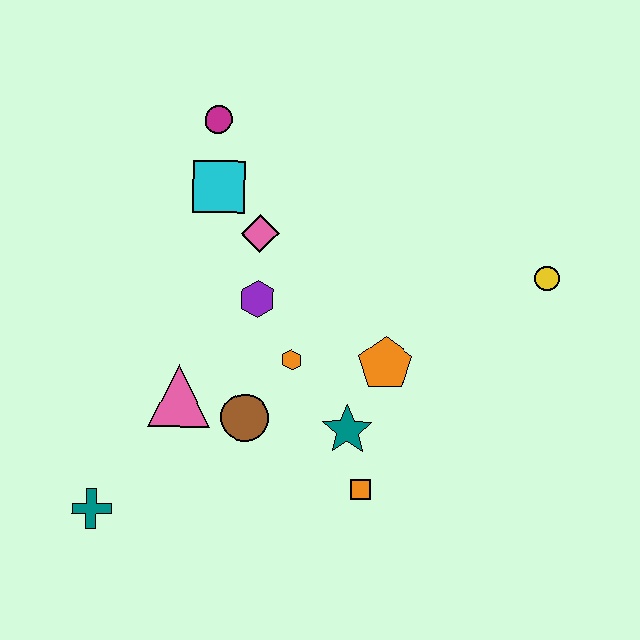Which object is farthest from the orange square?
The magenta circle is farthest from the orange square.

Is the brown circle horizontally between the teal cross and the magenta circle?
No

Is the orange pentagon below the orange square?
No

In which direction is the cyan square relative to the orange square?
The cyan square is above the orange square.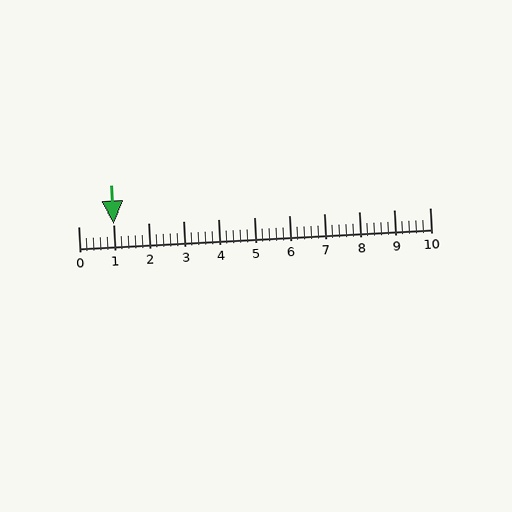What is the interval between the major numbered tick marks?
The major tick marks are spaced 1 units apart.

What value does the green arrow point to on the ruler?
The green arrow points to approximately 1.0.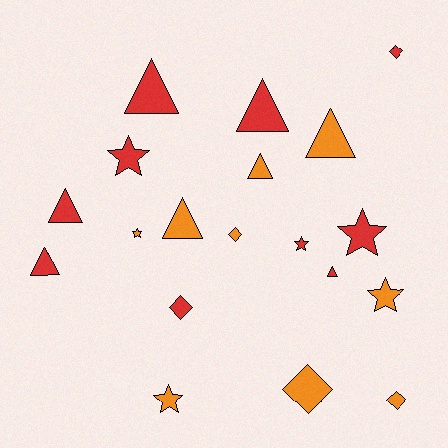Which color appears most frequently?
Red, with 10 objects.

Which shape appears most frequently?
Triangle, with 8 objects.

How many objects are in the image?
There are 19 objects.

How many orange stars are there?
There are 3 orange stars.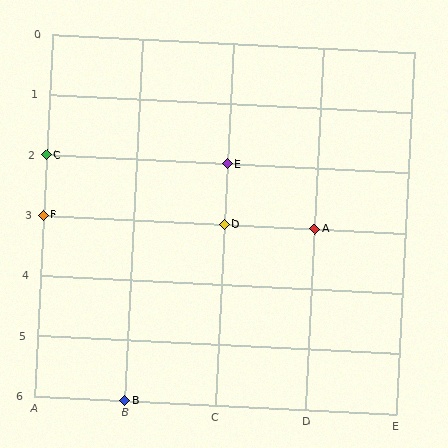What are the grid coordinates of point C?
Point C is at grid coordinates (A, 2).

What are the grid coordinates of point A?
Point A is at grid coordinates (D, 3).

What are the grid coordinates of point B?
Point B is at grid coordinates (B, 6).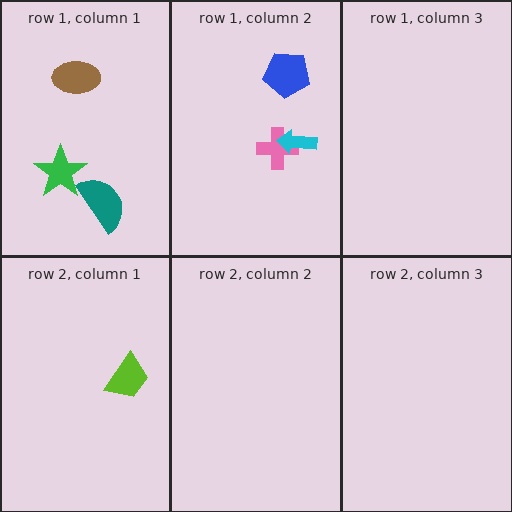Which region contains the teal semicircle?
The row 1, column 1 region.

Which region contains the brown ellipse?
The row 1, column 1 region.